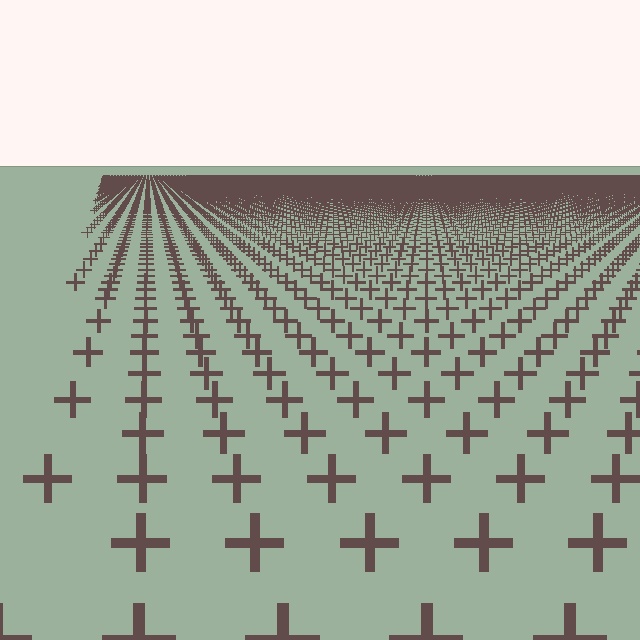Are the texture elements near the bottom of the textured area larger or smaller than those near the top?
Larger. Near the bottom, elements are closer to the viewer and appear at a bigger on-screen size.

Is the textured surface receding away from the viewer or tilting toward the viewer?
The surface is receding away from the viewer. Texture elements get smaller and denser toward the top.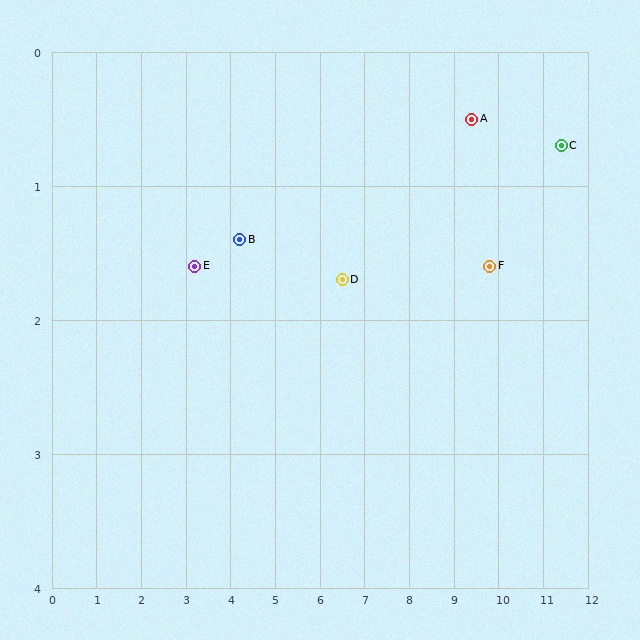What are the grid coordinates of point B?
Point B is at approximately (4.2, 1.4).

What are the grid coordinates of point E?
Point E is at approximately (3.2, 1.6).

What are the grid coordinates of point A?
Point A is at approximately (9.4, 0.5).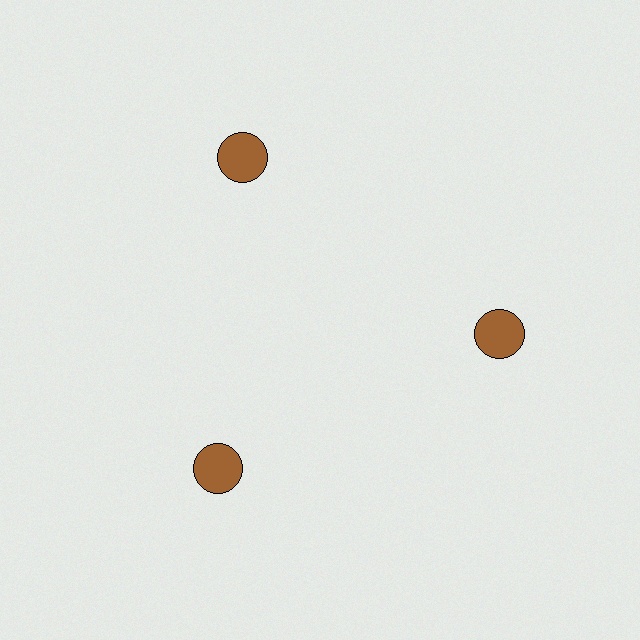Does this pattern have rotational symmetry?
Yes, this pattern has 3-fold rotational symmetry. It looks the same after rotating 120 degrees around the center.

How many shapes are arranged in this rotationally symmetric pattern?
There are 3 shapes, arranged in 3 groups of 1.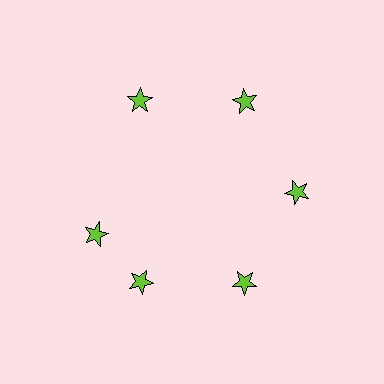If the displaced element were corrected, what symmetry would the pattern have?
It would have 6-fold rotational symmetry — the pattern would map onto itself every 60 degrees.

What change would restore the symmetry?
The symmetry would be restored by rotating it back into even spacing with its neighbors so that all 6 stars sit at equal angles and equal distance from the center.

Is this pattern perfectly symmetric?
No. The 6 lime stars are arranged in a ring, but one element near the 9 o'clock position is rotated out of alignment along the ring, breaking the 6-fold rotational symmetry.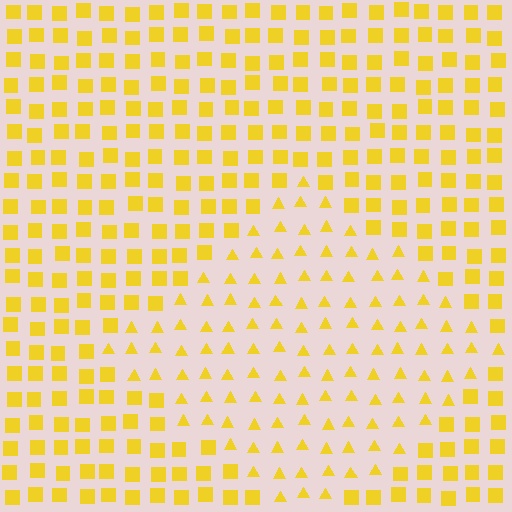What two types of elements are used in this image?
The image uses triangles inside the diamond region and squares outside it.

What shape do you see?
I see a diamond.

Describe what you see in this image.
The image is filled with small yellow elements arranged in a uniform grid. A diamond-shaped region contains triangles, while the surrounding area contains squares. The boundary is defined purely by the change in element shape.